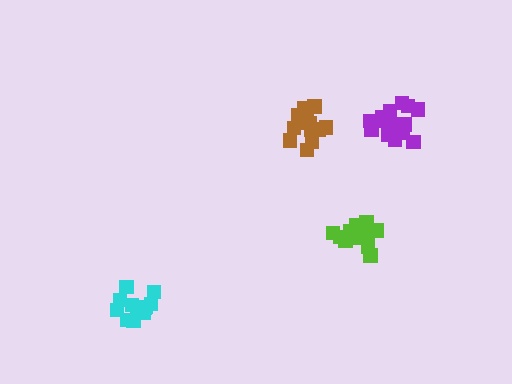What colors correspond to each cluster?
The clusters are colored: brown, cyan, lime, purple.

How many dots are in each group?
Group 1: 13 dots, Group 2: 12 dots, Group 3: 14 dots, Group 4: 15 dots (54 total).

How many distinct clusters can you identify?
There are 4 distinct clusters.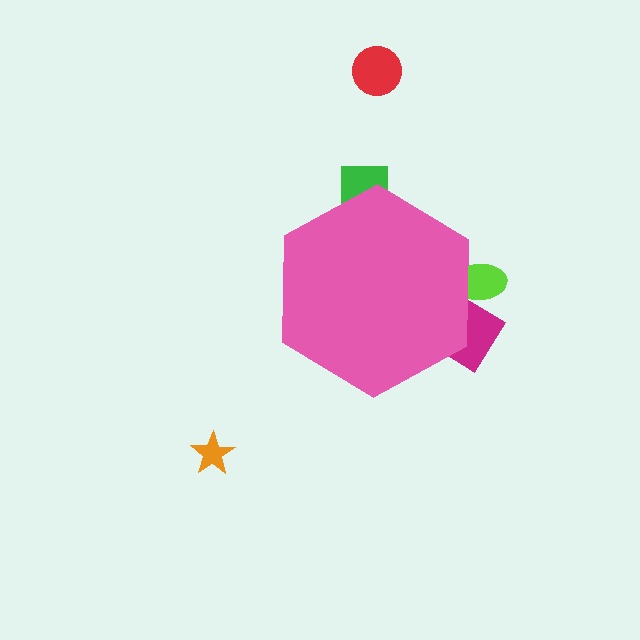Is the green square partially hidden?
Yes, the green square is partially hidden behind the pink hexagon.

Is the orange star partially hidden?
No, the orange star is fully visible.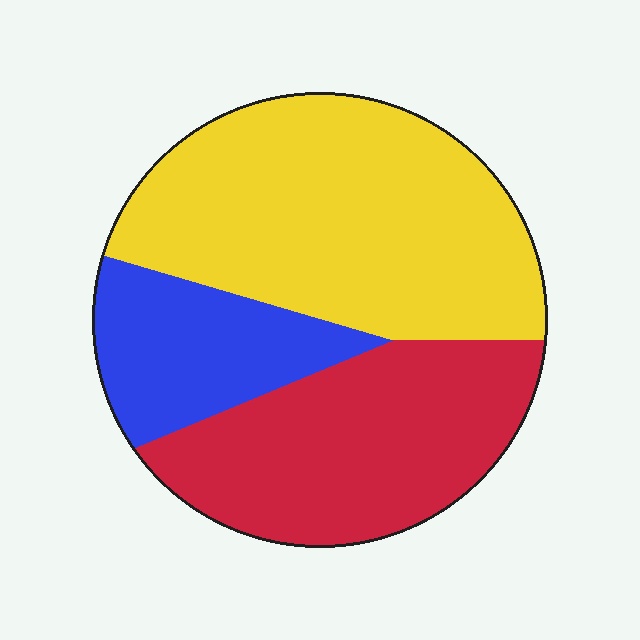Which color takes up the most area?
Yellow, at roughly 50%.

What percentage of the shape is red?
Red takes up about one third (1/3) of the shape.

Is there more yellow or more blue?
Yellow.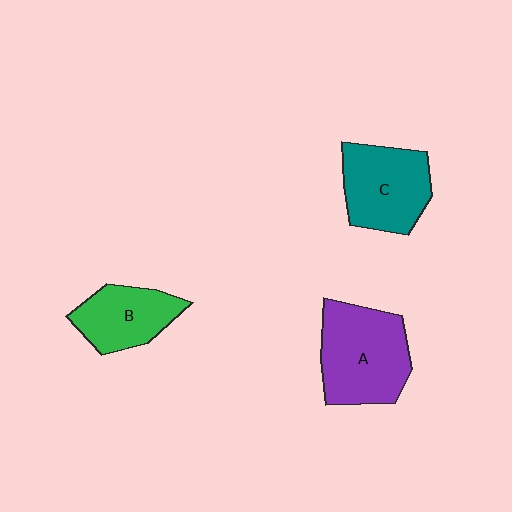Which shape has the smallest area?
Shape B (green).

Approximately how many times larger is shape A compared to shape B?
Approximately 1.5 times.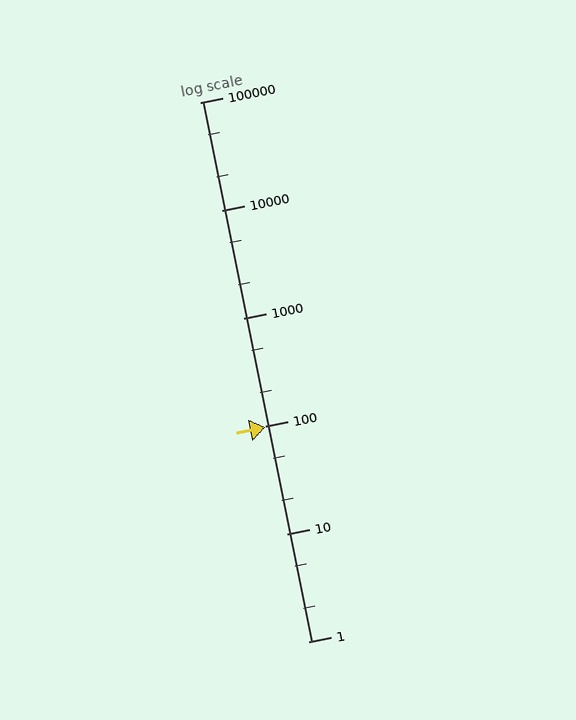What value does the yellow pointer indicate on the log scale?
The pointer indicates approximately 97.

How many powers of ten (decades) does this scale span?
The scale spans 5 decades, from 1 to 100000.